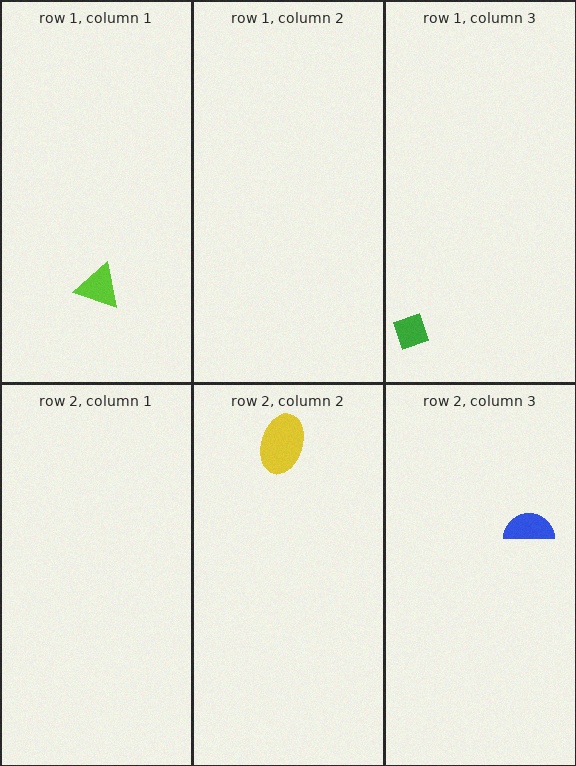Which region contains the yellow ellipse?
The row 2, column 2 region.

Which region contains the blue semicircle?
The row 2, column 3 region.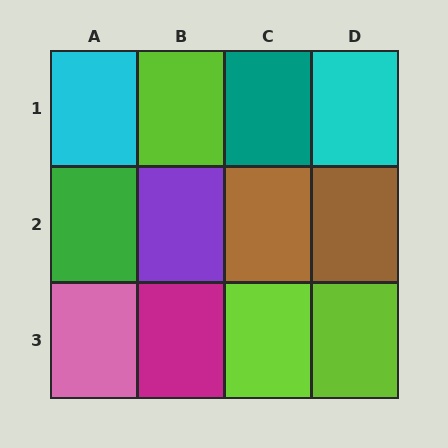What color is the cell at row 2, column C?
Brown.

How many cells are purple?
1 cell is purple.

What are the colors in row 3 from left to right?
Pink, magenta, lime, lime.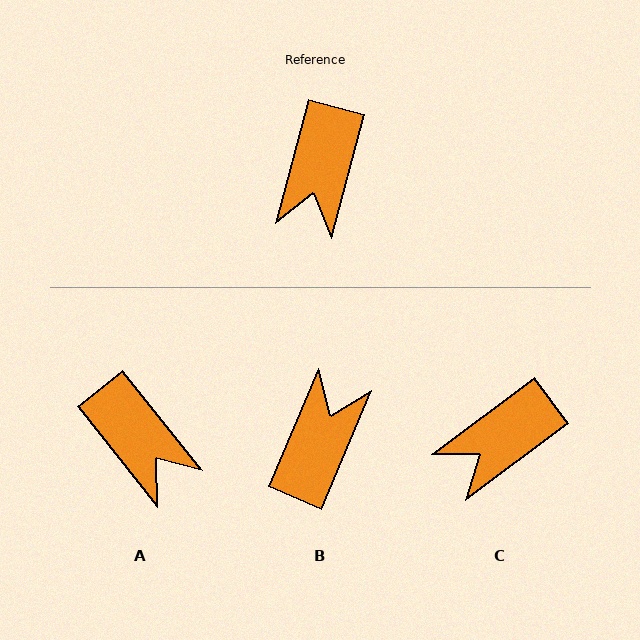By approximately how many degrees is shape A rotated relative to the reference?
Approximately 54 degrees counter-clockwise.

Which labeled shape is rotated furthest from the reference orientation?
B, about 172 degrees away.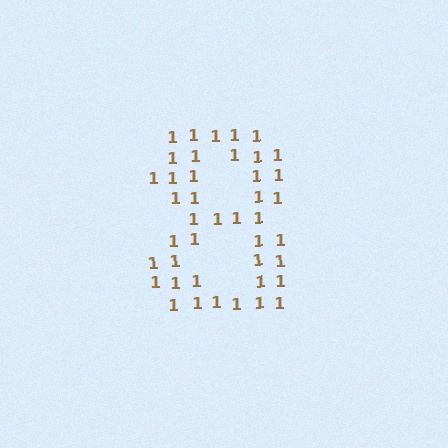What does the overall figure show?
The overall figure shows the digit 8.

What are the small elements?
The small elements are digit 1's.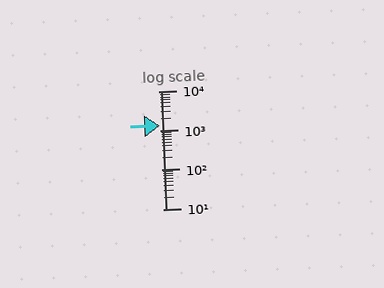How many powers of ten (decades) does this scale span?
The scale spans 3 decades, from 10 to 10000.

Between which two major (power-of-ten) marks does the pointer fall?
The pointer is between 1000 and 10000.